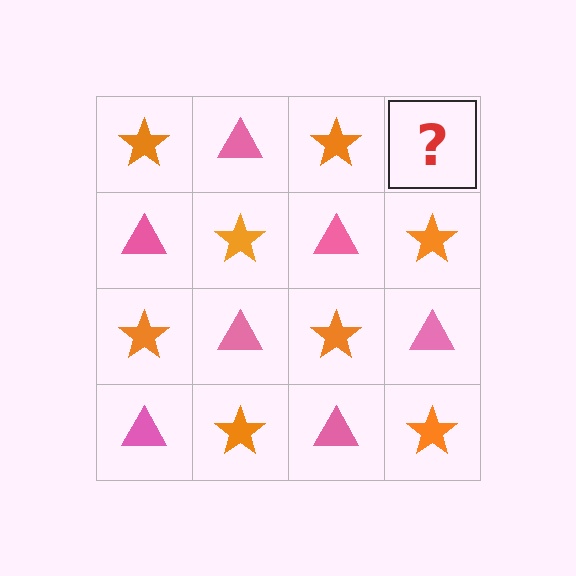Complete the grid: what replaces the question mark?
The question mark should be replaced with a pink triangle.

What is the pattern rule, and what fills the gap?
The rule is that it alternates orange star and pink triangle in a checkerboard pattern. The gap should be filled with a pink triangle.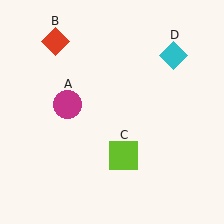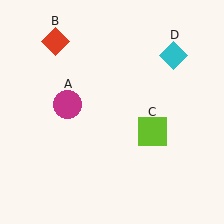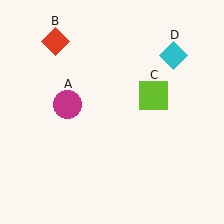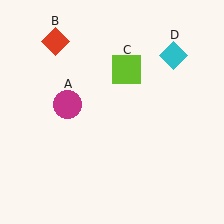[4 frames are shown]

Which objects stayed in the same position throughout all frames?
Magenta circle (object A) and red diamond (object B) and cyan diamond (object D) remained stationary.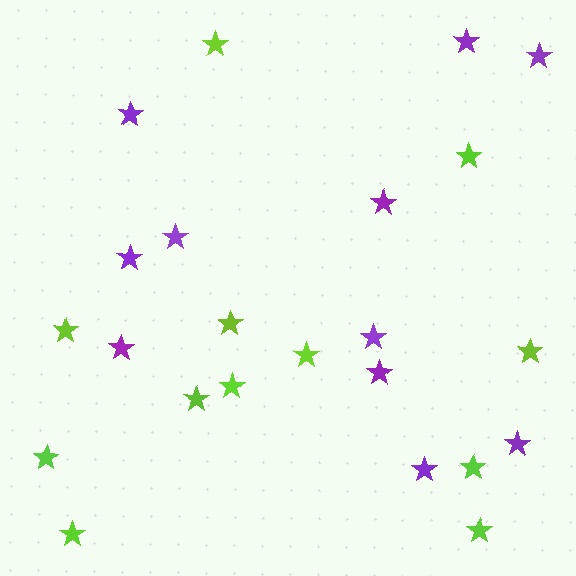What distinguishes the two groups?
There are 2 groups: one group of lime stars (12) and one group of purple stars (11).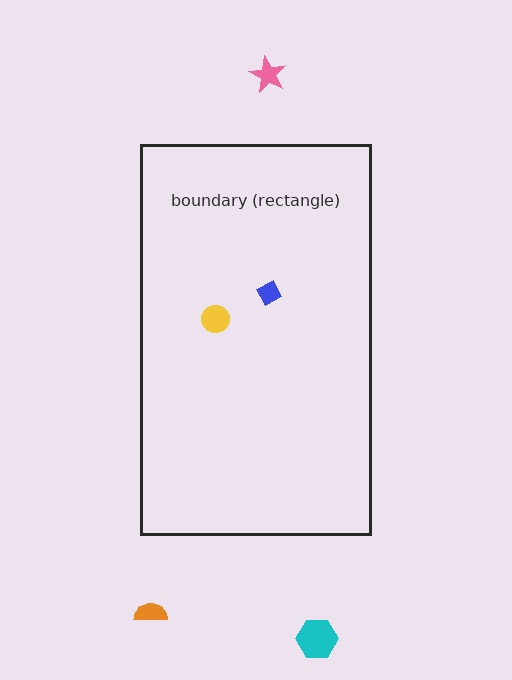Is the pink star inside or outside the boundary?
Outside.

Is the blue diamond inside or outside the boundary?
Inside.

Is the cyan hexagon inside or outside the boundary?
Outside.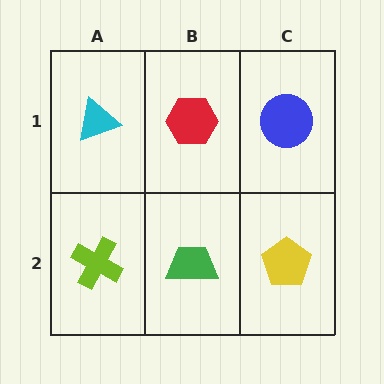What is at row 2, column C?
A yellow pentagon.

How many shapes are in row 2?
3 shapes.